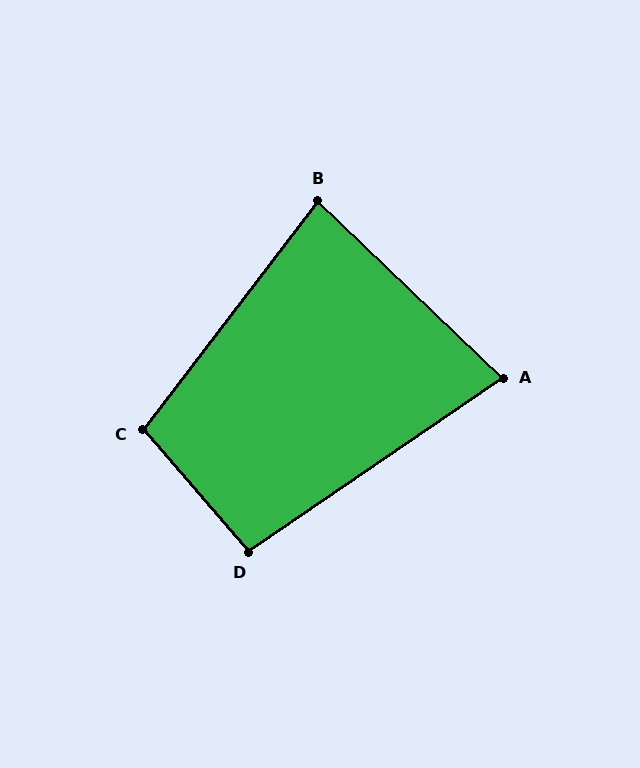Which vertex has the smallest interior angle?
A, at approximately 78 degrees.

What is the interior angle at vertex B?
Approximately 84 degrees (acute).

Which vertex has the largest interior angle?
C, at approximately 102 degrees.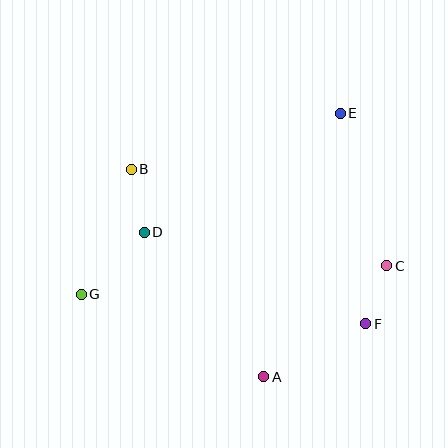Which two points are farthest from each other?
Points E and G are farthest from each other.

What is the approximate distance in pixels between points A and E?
The distance between A and E is approximately 274 pixels.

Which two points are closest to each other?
Points C and F are closest to each other.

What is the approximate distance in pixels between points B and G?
The distance between B and G is approximately 134 pixels.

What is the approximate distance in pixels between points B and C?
The distance between B and C is approximately 273 pixels.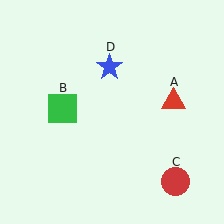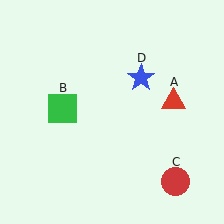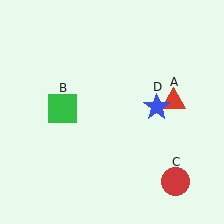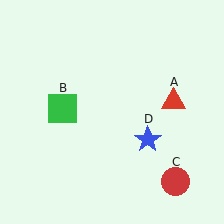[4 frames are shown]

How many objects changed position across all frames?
1 object changed position: blue star (object D).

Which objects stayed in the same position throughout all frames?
Red triangle (object A) and green square (object B) and red circle (object C) remained stationary.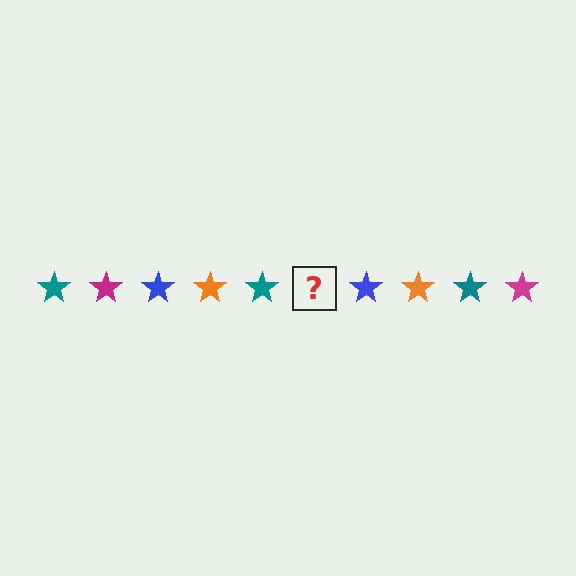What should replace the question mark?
The question mark should be replaced with a magenta star.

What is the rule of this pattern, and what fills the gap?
The rule is that the pattern cycles through teal, magenta, blue, orange stars. The gap should be filled with a magenta star.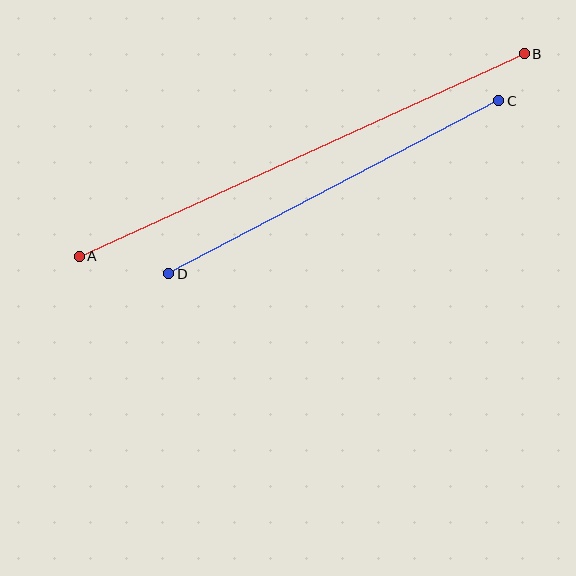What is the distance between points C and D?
The distance is approximately 373 pixels.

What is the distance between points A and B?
The distance is approximately 489 pixels.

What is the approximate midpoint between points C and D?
The midpoint is at approximately (334, 187) pixels.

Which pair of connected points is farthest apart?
Points A and B are farthest apart.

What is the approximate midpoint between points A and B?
The midpoint is at approximately (302, 155) pixels.